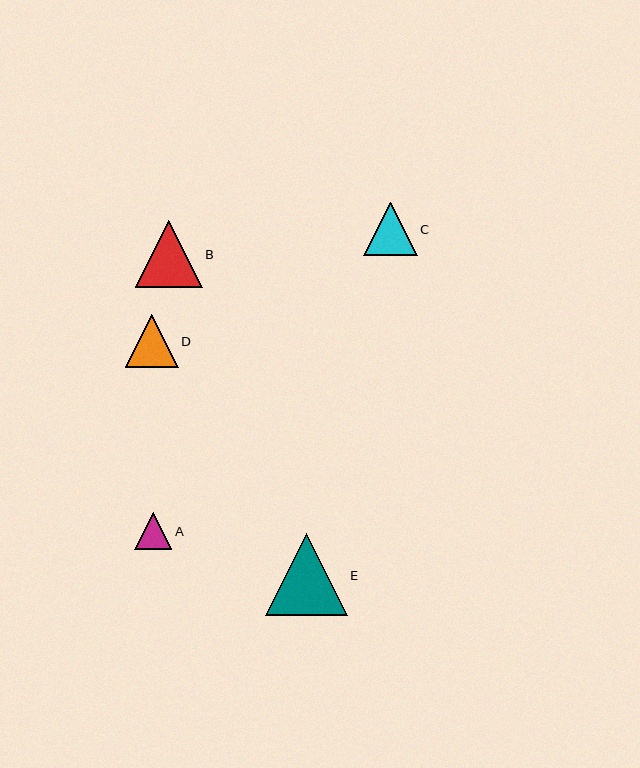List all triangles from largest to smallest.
From largest to smallest: E, B, C, D, A.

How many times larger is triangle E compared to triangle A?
Triangle E is approximately 2.2 times the size of triangle A.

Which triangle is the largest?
Triangle E is the largest with a size of approximately 82 pixels.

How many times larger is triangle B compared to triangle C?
Triangle B is approximately 1.3 times the size of triangle C.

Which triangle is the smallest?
Triangle A is the smallest with a size of approximately 38 pixels.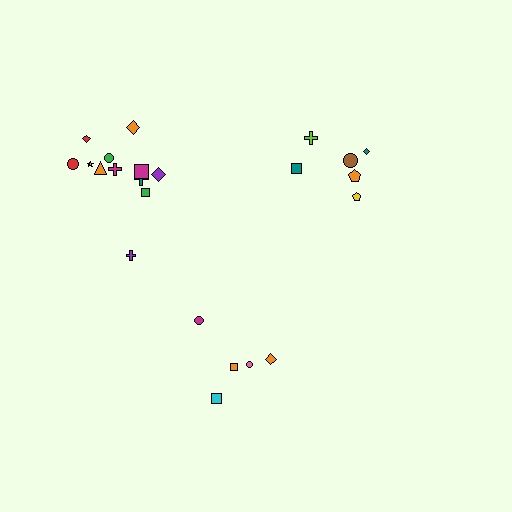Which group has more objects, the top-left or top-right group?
The top-left group.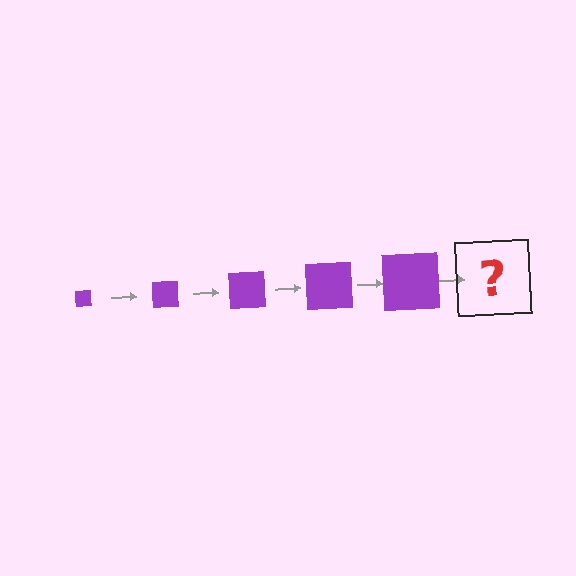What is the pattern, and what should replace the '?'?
The pattern is that the square gets progressively larger each step. The '?' should be a purple square, larger than the previous one.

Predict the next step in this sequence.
The next step is a purple square, larger than the previous one.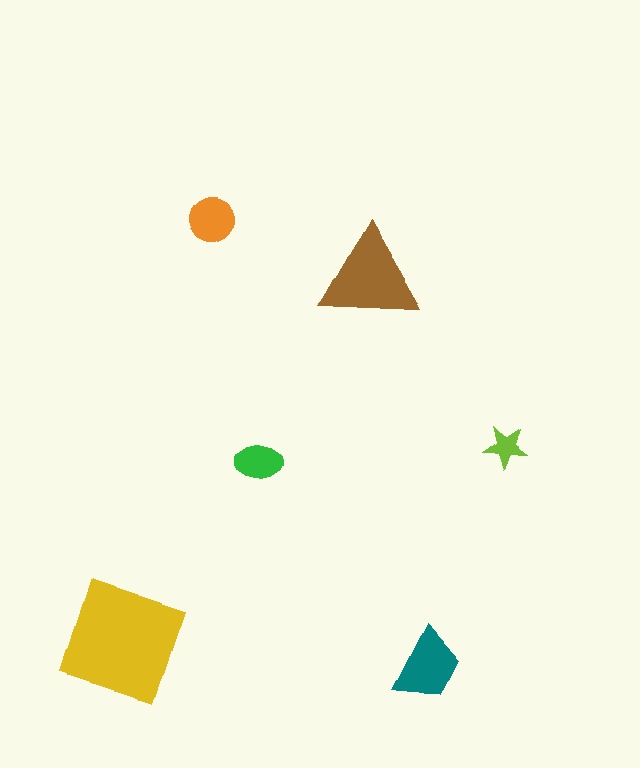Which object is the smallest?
The lime star.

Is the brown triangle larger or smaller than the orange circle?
Larger.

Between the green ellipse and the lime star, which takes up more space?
The green ellipse.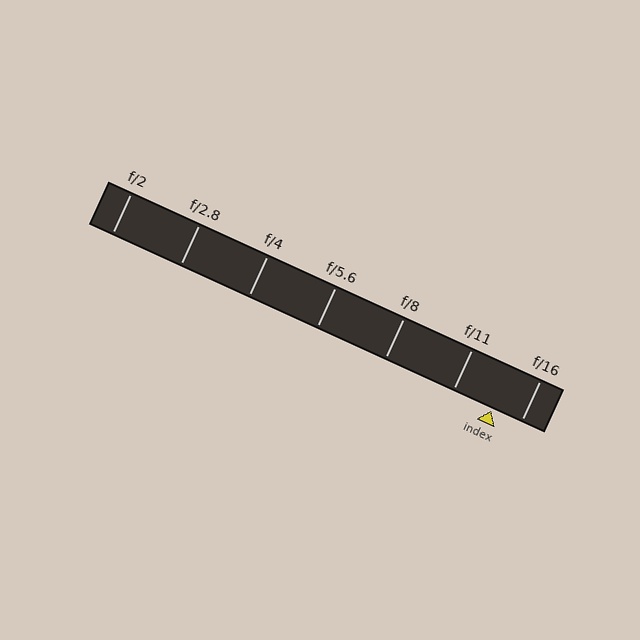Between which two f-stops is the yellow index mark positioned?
The index mark is between f/11 and f/16.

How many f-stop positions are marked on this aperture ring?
There are 7 f-stop positions marked.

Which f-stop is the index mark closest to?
The index mark is closest to f/16.